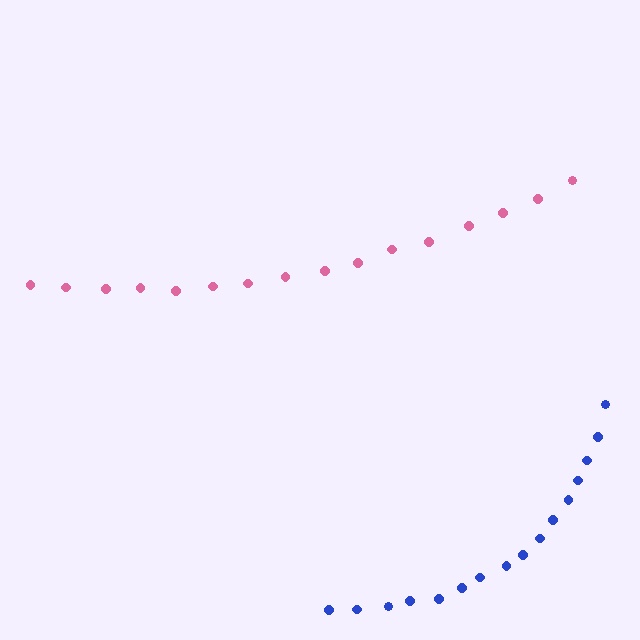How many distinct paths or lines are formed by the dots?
There are 2 distinct paths.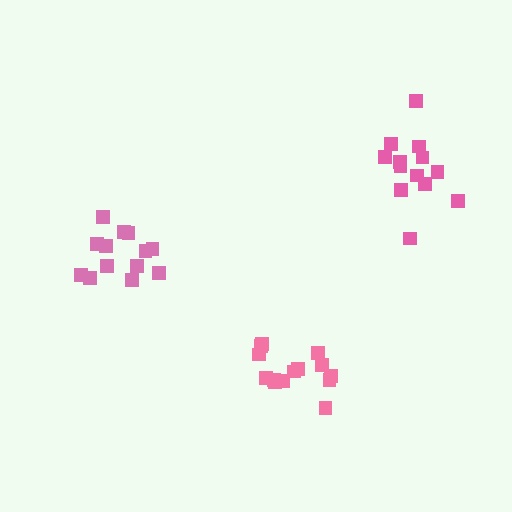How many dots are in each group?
Group 1: 14 dots, Group 2: 14 dots, Group 3: 13 dots (41 total).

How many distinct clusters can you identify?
There are 3 distinct clusters.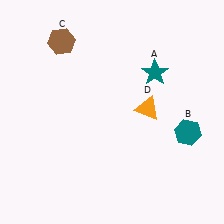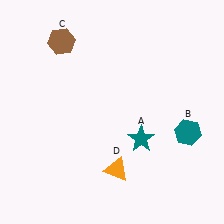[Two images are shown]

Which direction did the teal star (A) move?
The teal star (A) moved down.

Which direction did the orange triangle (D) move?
The orange triangle (D) moved down.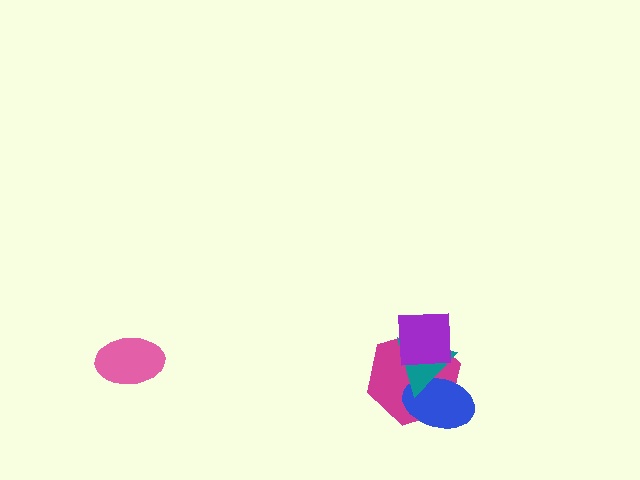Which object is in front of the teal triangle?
The purple square is in front of the teal triangle.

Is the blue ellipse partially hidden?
Yes, it is partially covered by another shape.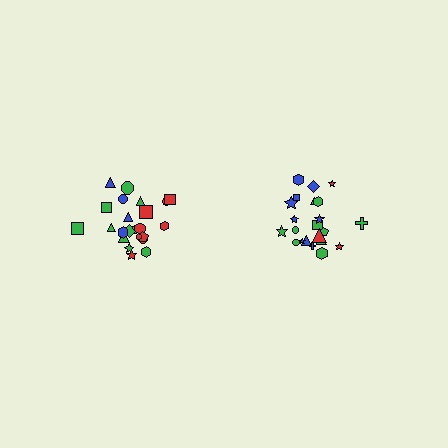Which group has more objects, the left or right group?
The left group.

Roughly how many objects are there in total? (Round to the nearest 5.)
Roughly 45 objects in total.